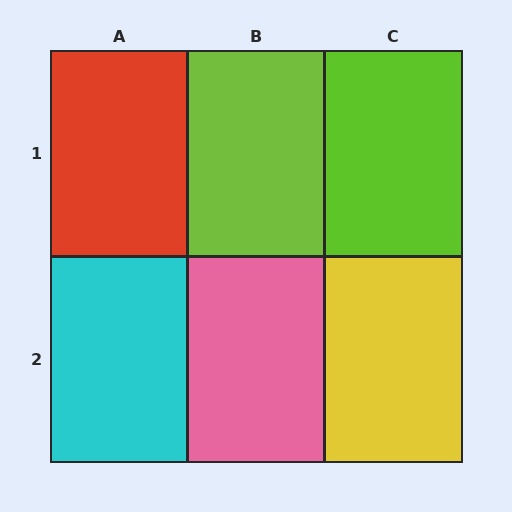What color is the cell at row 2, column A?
Cyan.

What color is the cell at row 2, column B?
Pink.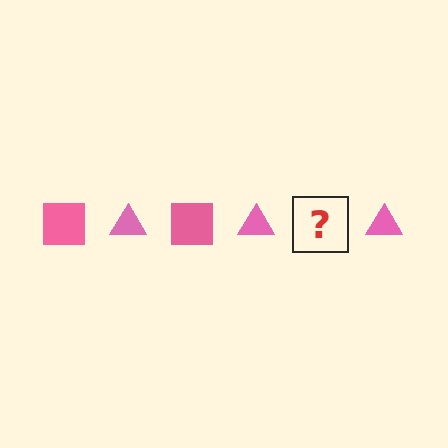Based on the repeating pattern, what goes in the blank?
The blank should be a pink square.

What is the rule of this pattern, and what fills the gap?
The rule is that the pattern cycles through square, triangle shapes in pink. The gap should be filled with a pink square.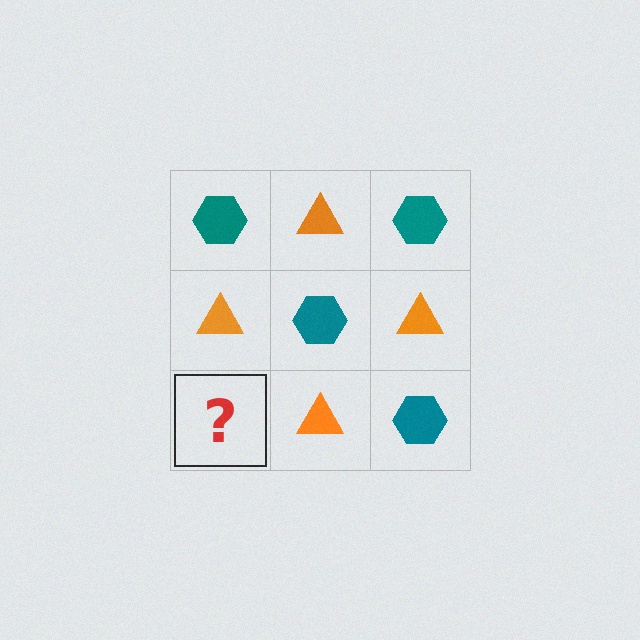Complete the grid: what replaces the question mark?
The question mark should be replaced with a teal hexagon.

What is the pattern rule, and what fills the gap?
The rule is that it alternates teal hexagon and orange triangle in a checkerboard pattern. The gap should be filled with a teal hexagon.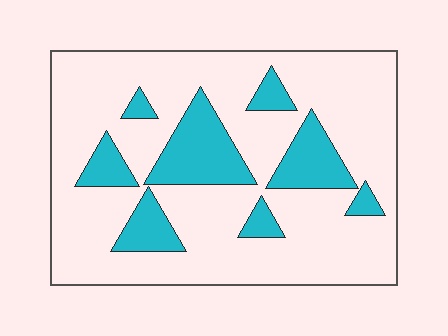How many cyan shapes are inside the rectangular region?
8.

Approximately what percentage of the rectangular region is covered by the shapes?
Approximately 20%.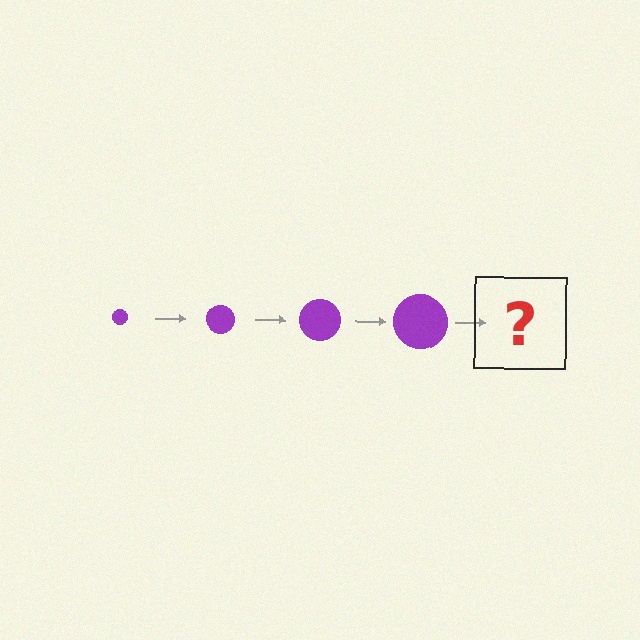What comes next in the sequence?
The next element should be a purple circle, larger than the previous one.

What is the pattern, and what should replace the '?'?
The pattern is that the circle gets progressively larger each step. The '?' should be a purple circle, larger than the previous one.